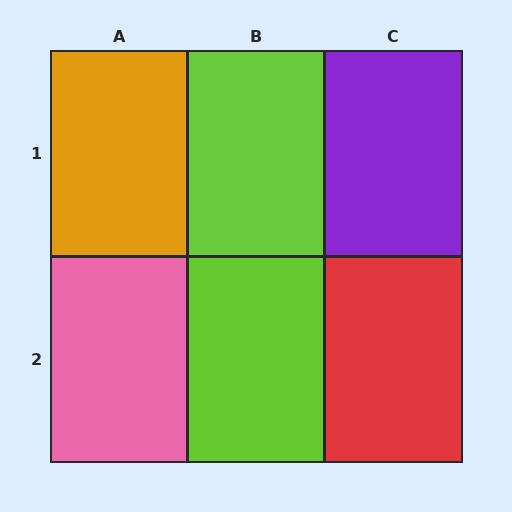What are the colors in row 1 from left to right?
Orange, lime, purple.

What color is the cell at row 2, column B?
Lime.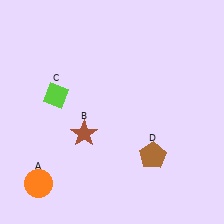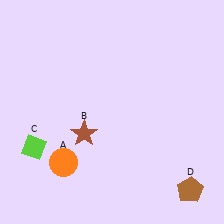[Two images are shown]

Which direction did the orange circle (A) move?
The orange circle (A) moved right.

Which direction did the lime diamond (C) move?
The lime diamond (C) moved down.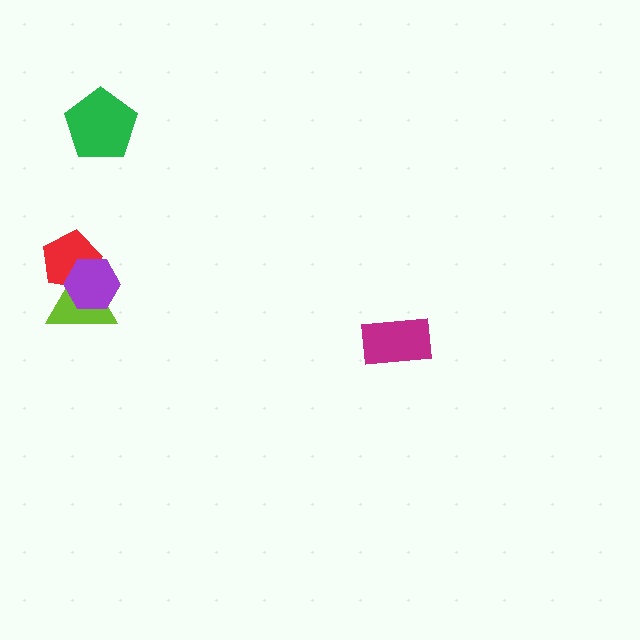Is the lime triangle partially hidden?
Yes, it is partially covered by another shape.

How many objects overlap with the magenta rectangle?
0 objects overlap with the magenta rectangle.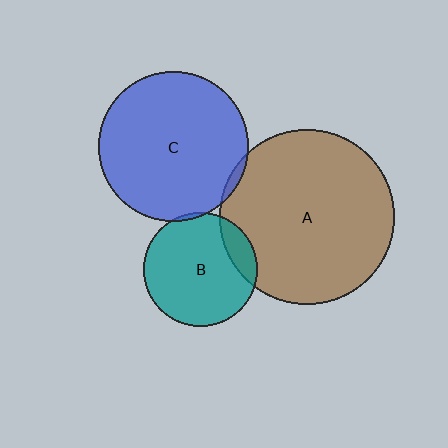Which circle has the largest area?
Circle A (brown).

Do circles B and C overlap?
Yes.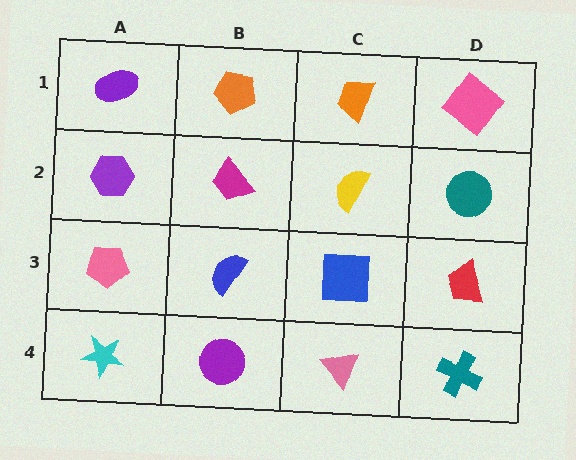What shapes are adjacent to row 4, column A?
A pink pentagon (row 3, column A), a purple circle (row 4, column B).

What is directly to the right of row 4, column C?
A teal cross.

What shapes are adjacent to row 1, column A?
A purple hexagon (row 2, column A), an orange pentagon (row 1, column B).